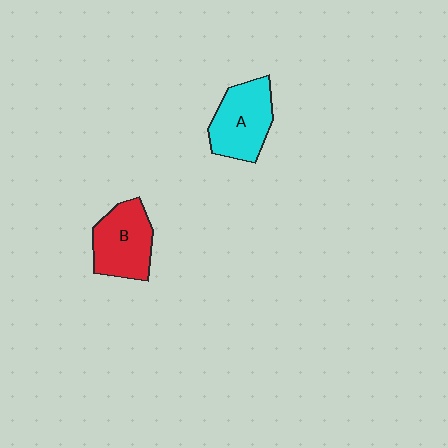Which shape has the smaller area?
Shape B (red).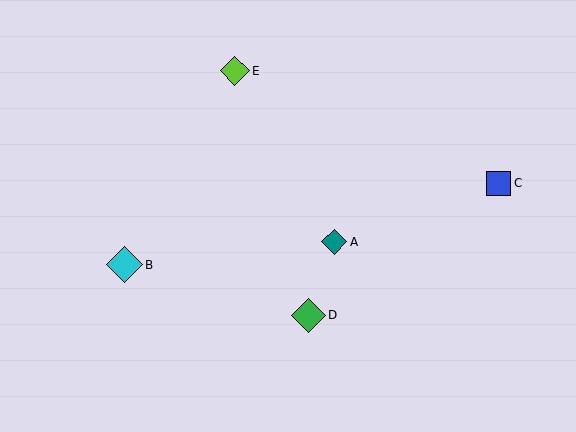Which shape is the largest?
The cyan diamond (labeled B) is the largest.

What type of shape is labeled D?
Shape D is a green diamond.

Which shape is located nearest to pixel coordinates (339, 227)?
The teal diamond (labeled A) at (334, 242) is nearest to that location.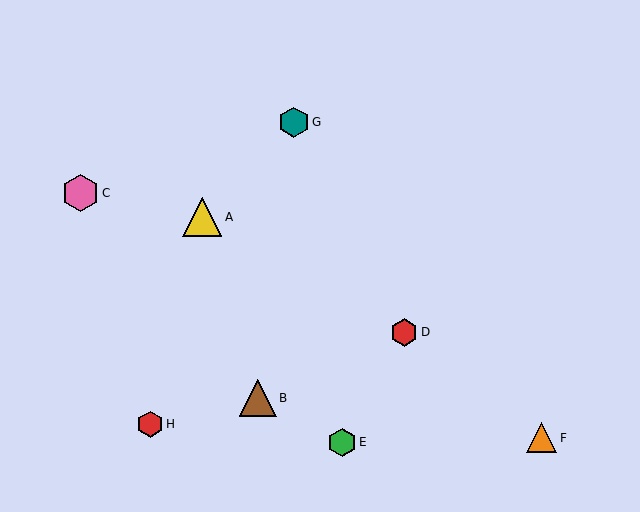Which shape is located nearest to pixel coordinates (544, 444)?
The orange triangle (labeled F) at (542, 438) is nearest to that location.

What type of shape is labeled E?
Shape E is a green hexagon.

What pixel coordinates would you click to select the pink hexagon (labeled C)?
Click at (80, 193) to select the pink hexagon C.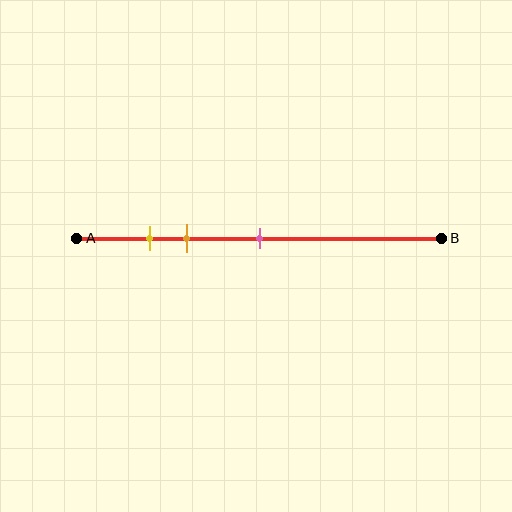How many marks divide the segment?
There are 3 marks dividing the segment.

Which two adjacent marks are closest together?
The yellow and orange marks are the closest adjacent pair.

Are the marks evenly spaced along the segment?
No, the marks are not evenly spaced.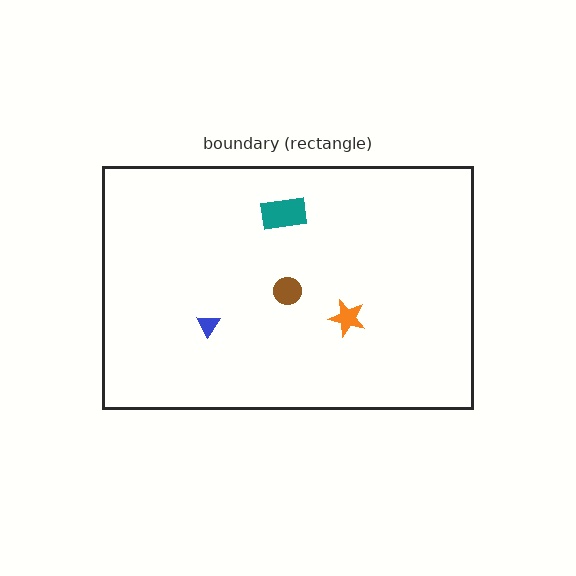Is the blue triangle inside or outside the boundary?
Inside.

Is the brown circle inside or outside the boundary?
Inside.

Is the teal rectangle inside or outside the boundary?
Inside.